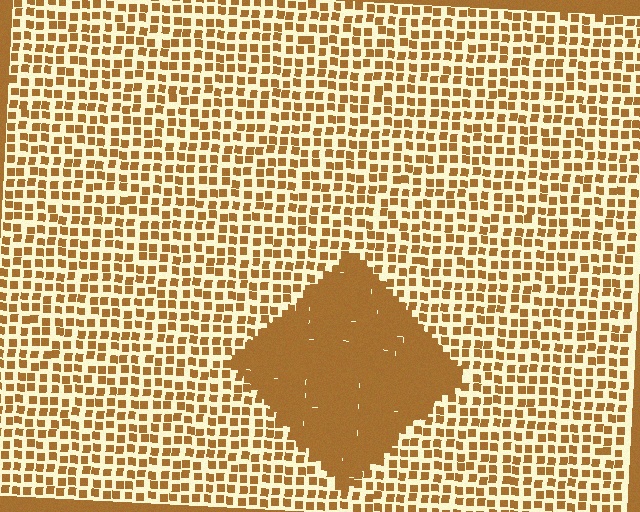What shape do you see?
I see a diamond.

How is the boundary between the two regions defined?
The boundary is defined by a change in element density (approximately 2.8x ratio). All elements are the same color, size, and shape.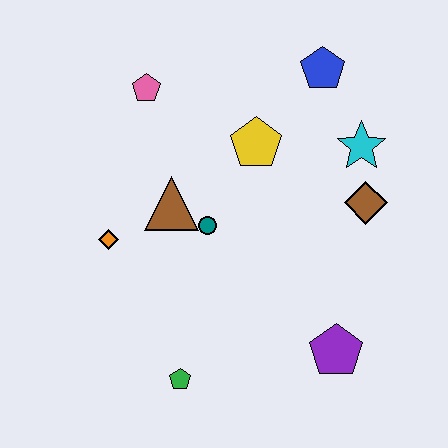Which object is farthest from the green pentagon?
The blue pentagon is farthest from the green pentagon.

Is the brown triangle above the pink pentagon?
No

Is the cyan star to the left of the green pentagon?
No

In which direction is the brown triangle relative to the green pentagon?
The brown triangle is above the green pentagon.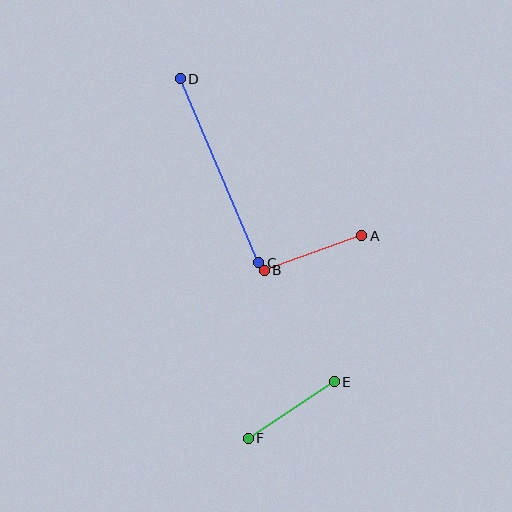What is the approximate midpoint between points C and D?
The midpoint is at approximately (219, 171) pixels.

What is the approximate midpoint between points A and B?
The midpoint is at approximately (313, 253) pixels.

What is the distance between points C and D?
The distance is approximately 200 pixels.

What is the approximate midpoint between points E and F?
The midpoint is at approximately (291, 410) pixels.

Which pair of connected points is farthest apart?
Points C and D are farthest apart.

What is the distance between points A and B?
The distance is approximately 103 pixels.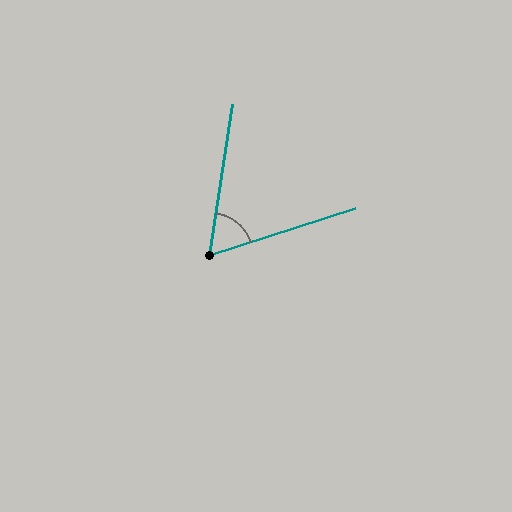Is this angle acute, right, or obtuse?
It is acute.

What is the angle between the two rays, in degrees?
Approximately 64 degrees.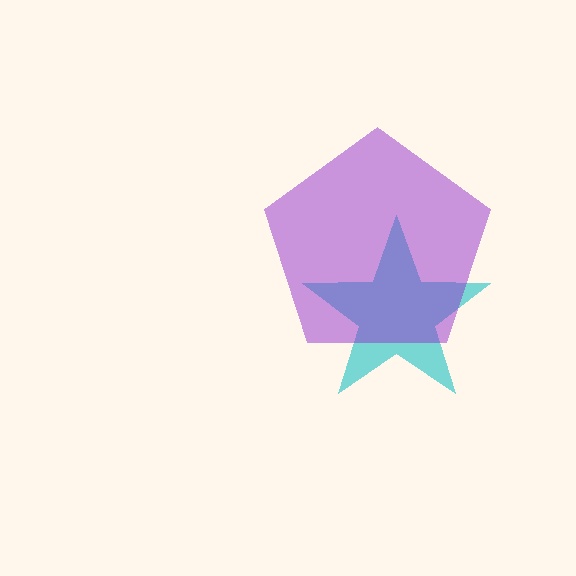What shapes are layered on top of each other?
The layered shapes are: a cyan star, a purple pentagon.